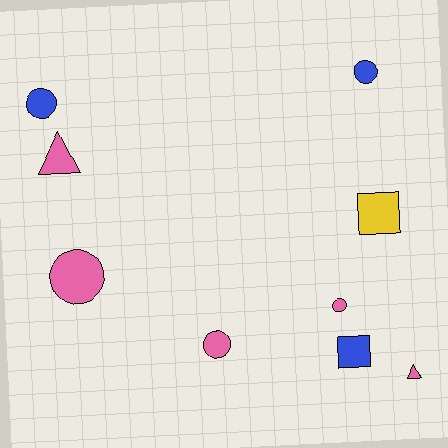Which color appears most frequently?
Pink, with 5 objects.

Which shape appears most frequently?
Circle, with 5 objects.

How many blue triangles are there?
There are no blue triangles.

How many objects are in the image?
There are 9 objects.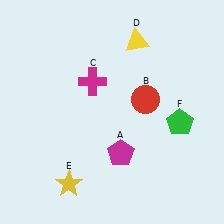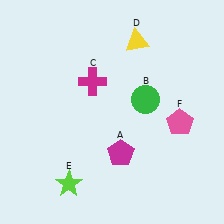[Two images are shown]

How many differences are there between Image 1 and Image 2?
There are 3 differences between the two images.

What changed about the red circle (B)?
In Image 1, B is red. In Image 2, it changed to green.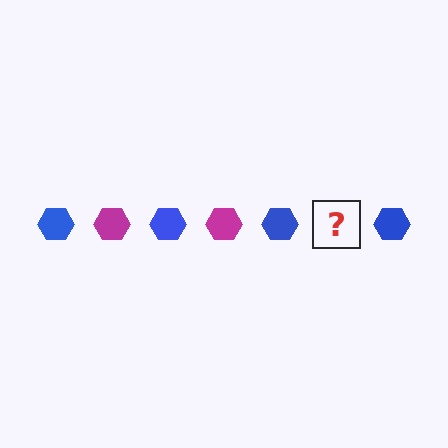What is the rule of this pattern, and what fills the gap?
The rule is that the pattern cycles through blue, magenta hexagons. The gap should be filled with a magenta hexagon.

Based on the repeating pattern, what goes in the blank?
The blank should be a magenta hexagon.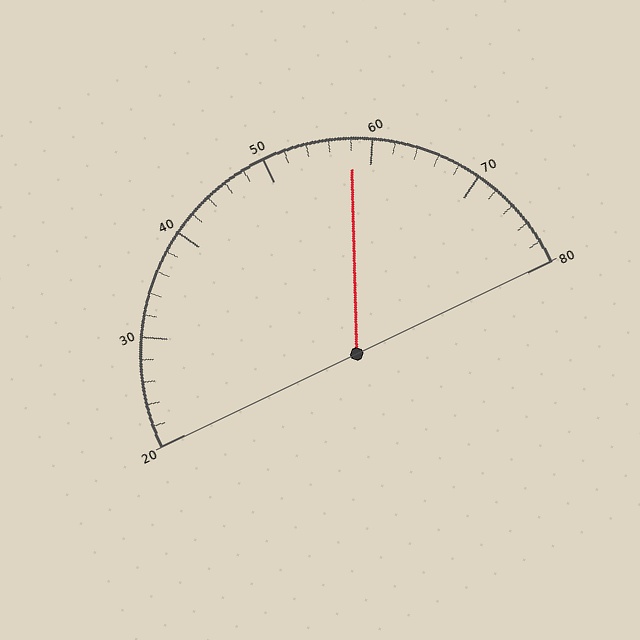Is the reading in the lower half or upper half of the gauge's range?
The reading is in the upper half of the range (20 to 80).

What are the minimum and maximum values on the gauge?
The gauge ranges from 20 to 80.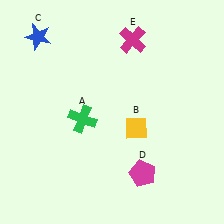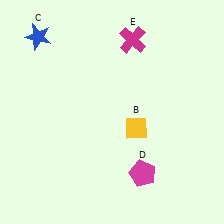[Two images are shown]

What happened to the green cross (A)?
The green cross (A) was removed in Image 2. It was in the bottom-left area of Image 1.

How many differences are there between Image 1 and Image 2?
There is 1 difference between the two images.